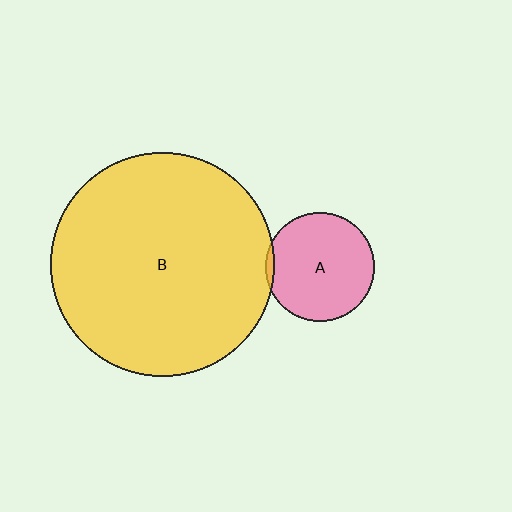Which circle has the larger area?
Circle B (yellow).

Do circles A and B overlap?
Yes.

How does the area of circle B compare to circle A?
Approximately 4.2 times.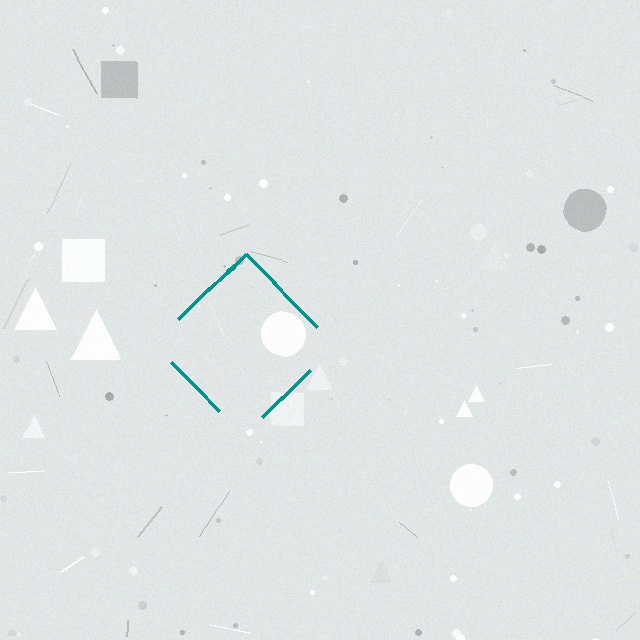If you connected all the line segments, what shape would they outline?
They would outline a diamond.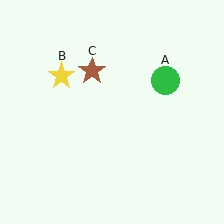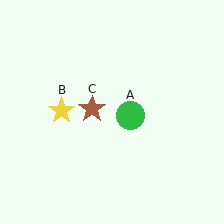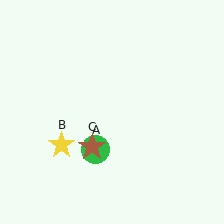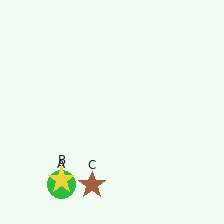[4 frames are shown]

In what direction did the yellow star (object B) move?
The yellow star (object B) moved down.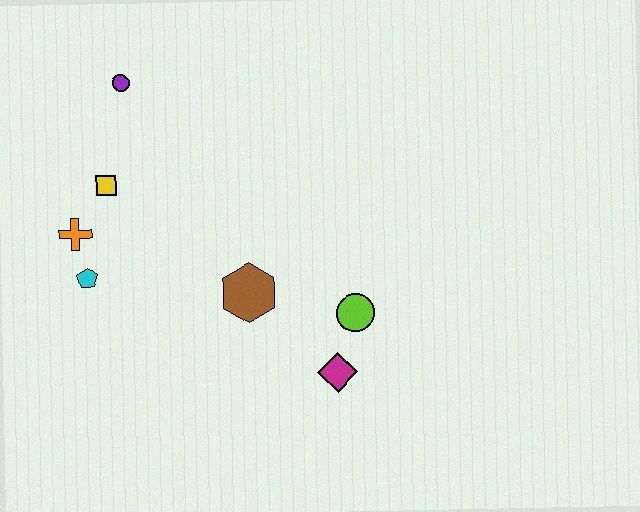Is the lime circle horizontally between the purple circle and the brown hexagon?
No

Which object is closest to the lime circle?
The magenta diamond is closest to the lime circle.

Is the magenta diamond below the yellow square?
Yes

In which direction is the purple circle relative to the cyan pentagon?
The purple circle is above the cyan pentagon.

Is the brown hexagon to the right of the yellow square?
Yes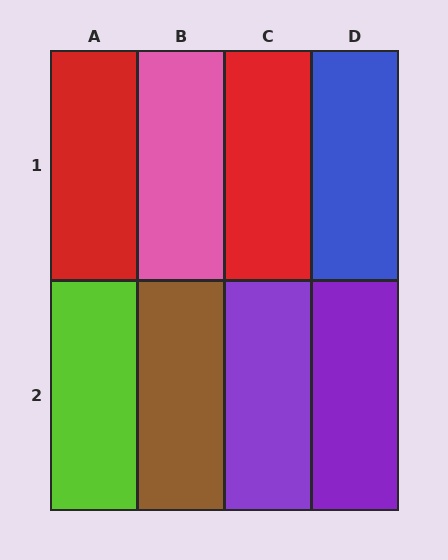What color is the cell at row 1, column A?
Red.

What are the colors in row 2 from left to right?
Lime, brown, purple, purple.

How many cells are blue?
1 cell is blue.